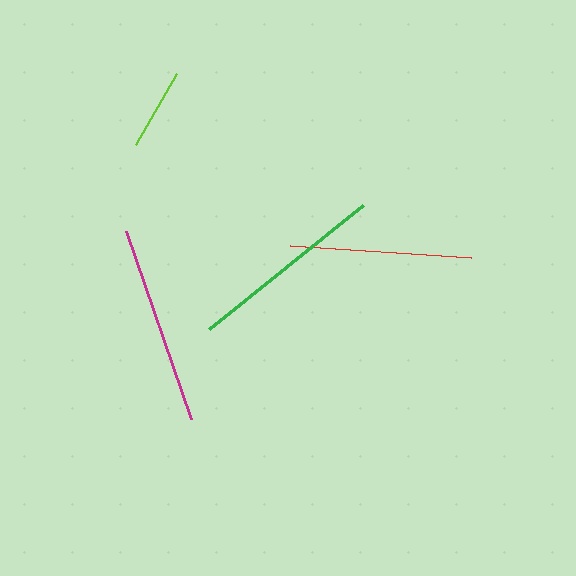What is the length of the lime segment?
The lime segment is approximately 82 pixels long.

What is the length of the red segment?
The red segment is approximately 181 pixels long.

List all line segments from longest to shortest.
From longest to shortest: magenta, green, red, lime.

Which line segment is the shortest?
The lime line is the shortest at approximately 82 pixels.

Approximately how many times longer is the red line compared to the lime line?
The red line is approximately 2.2 times the length of the lime line.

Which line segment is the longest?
The magenta line is the longest at approximately 199 pixels.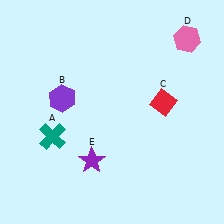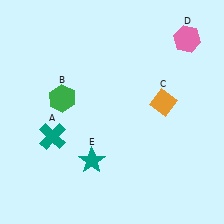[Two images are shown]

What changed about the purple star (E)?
In Image 1, E is purple. In Image 2, it changed to teal.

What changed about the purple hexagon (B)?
In Image 1, B is purple. In Image 2, it changed to green.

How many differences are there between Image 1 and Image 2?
There are 3 differences between the two images.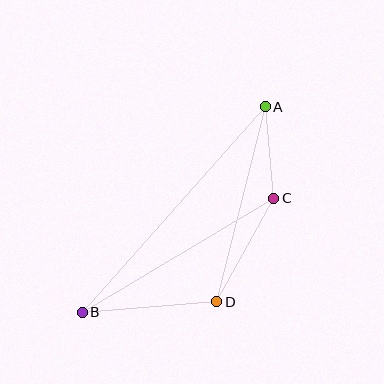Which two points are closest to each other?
Points A and C are closest to each other.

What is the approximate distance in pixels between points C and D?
The distance between C and D is approximately 118 pixels.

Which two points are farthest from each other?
Points A and B are farthest from each other.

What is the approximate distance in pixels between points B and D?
The distance between B and D is approximately 135 pixels.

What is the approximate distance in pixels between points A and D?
The distance between A and D is approximately 201 pixels.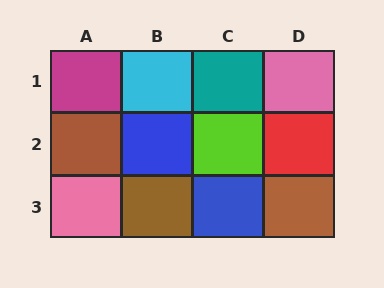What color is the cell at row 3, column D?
Brown.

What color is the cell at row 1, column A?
Magenta.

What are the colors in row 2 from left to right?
Brown, blue, lime, red.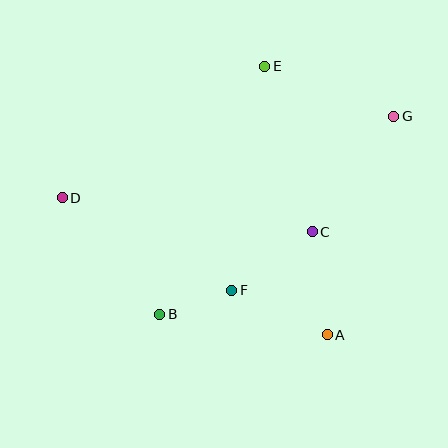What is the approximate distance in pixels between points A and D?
The distance between A and D is approximately 298 pixels.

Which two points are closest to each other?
Points B and F are closest to each other.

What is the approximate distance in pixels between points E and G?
The distance between E and G is approximately 138 pixels.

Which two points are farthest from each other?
Points D and G are farthest from each other.